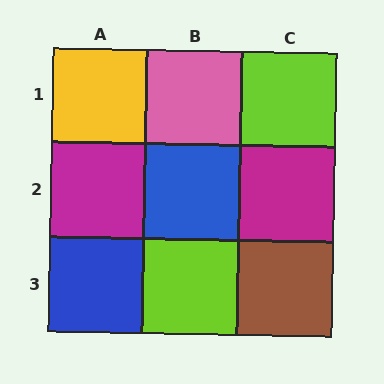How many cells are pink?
1 cell is pink.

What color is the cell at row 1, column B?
Pink.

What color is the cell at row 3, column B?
Lime.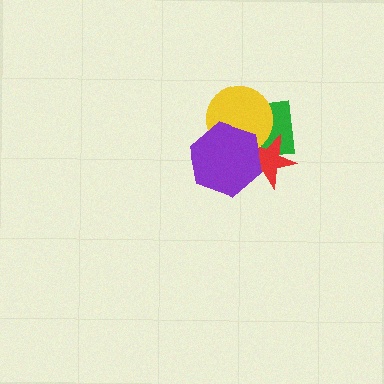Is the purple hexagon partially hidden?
No, no other shape covers it.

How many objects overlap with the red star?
3 objects overlap with the red star.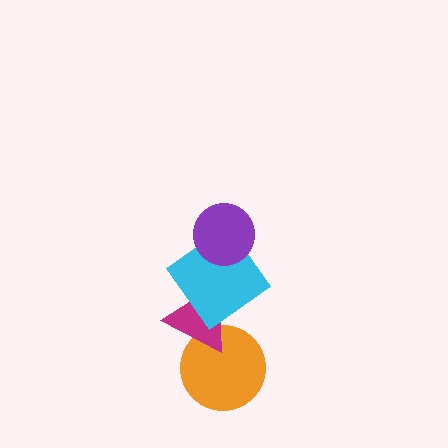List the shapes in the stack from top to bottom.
From top to bottom: the purple circle, the cyan diamond, the magenta triangle, the orange circle.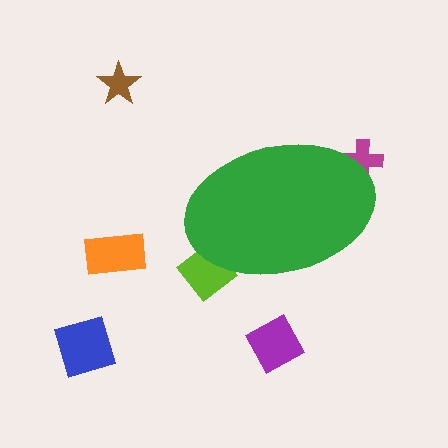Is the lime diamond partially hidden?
Yes, the lime diamond is partially hidden behind the green ellipse.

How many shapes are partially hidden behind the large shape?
2 shapes are partially hidden.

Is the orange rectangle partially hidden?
No, the orange rectangle is fully visible.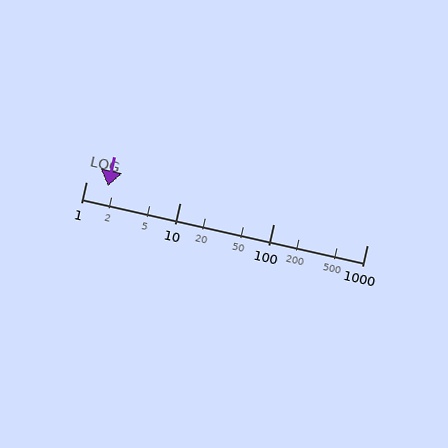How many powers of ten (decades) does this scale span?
The scale spans 3 decades, from 1 to 1000.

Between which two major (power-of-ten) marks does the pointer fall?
The pointer is between 1 and 10.